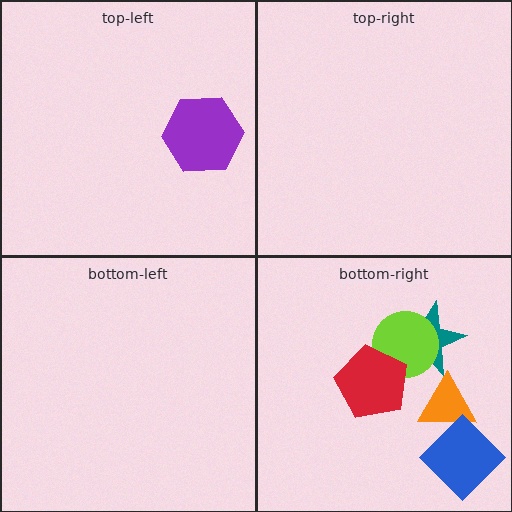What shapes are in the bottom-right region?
The teal star, the lime circle, the orange triangle, the blue diamond, the red pentagon.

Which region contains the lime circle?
The bottom-right region.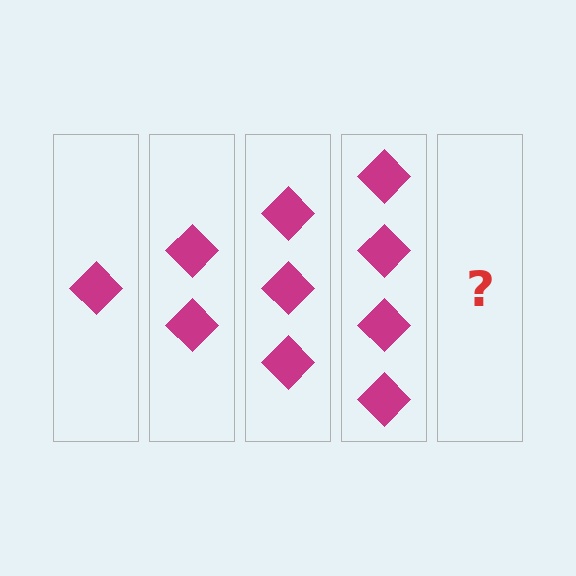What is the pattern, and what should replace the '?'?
The pattern is that each step adds one more diamond. The '?' should be 5 diamonds.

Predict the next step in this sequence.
The next step is 5 diamonds.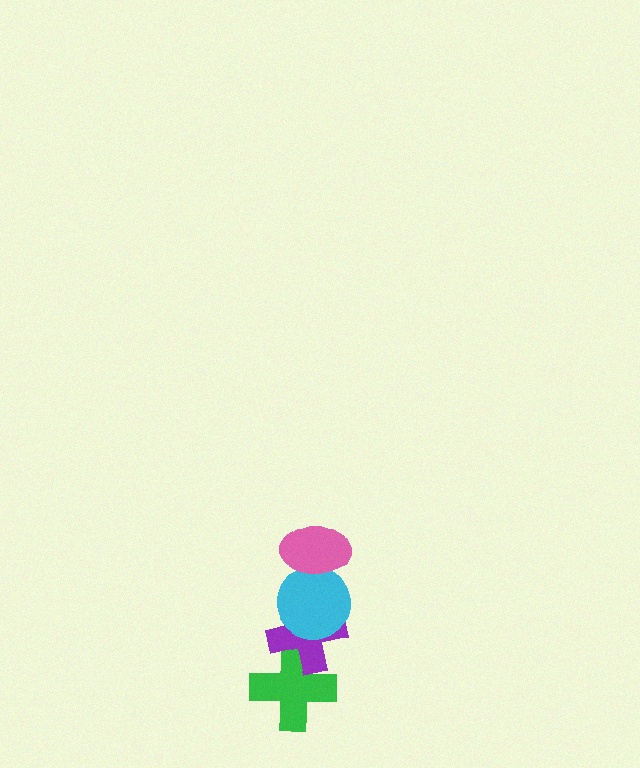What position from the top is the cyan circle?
The cyan circle is 2nd from the top.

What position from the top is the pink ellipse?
The pink ellipse is 1st from the top.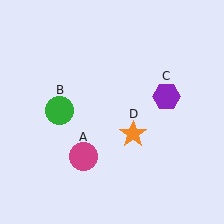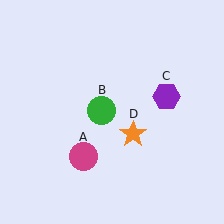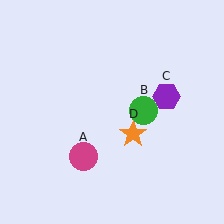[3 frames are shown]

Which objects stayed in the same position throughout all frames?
Magenta circle (object A) and purple hexagon (object C) and orange star (object D) remained stationary.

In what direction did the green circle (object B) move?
The green circle (object B) moved right.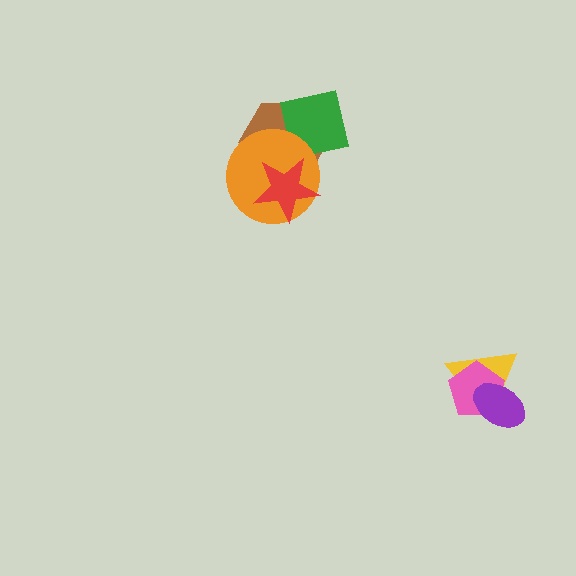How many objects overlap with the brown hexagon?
3 objects overlap with the brown hexagon.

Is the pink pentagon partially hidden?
Yes, it is partially covered by another shape.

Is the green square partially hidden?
Yes, it is partially covered by another shape.